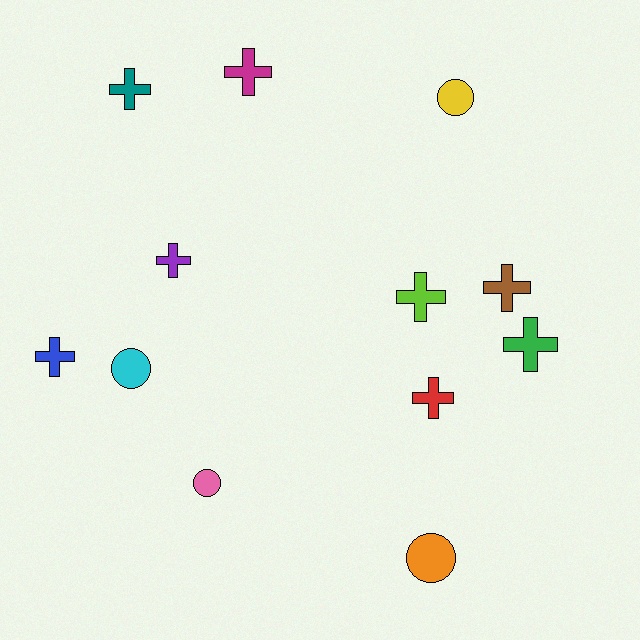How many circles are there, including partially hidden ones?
There are 4 circles.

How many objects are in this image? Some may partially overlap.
There are 12 objects.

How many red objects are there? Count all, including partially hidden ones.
There is 1 red object.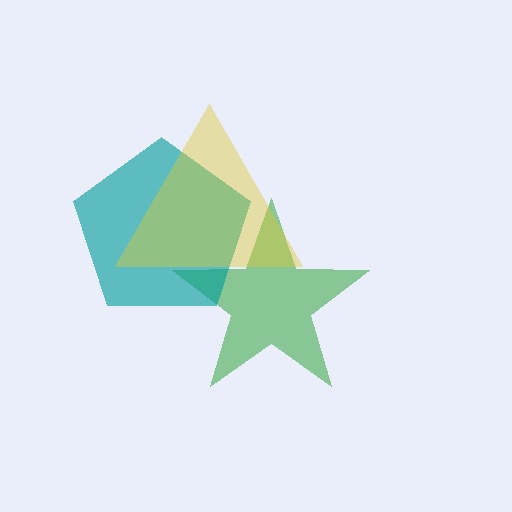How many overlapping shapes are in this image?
There are 3 overlapping shapes in the image.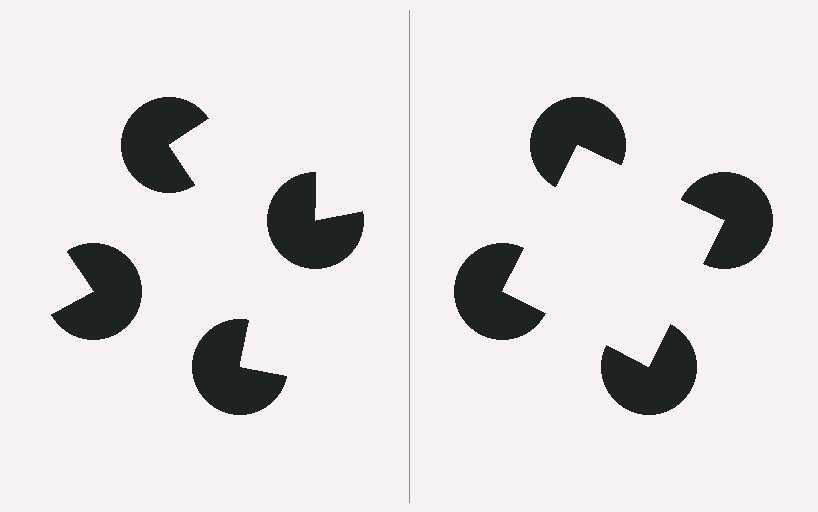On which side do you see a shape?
An illusory square appears on the right side. On the left side the wedge cuts are rotated, so no coherent shape forms.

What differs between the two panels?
The pac-man discs are positioned identically on both sides; only the wedge orientations differ. On the right they align to a square; on the left they are misaligned.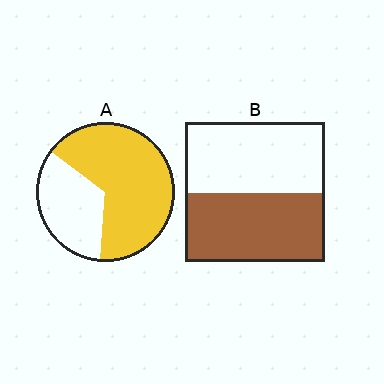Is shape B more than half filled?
Roughly half.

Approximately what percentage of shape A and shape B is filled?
A is approximately 65% and B is approximately 50%.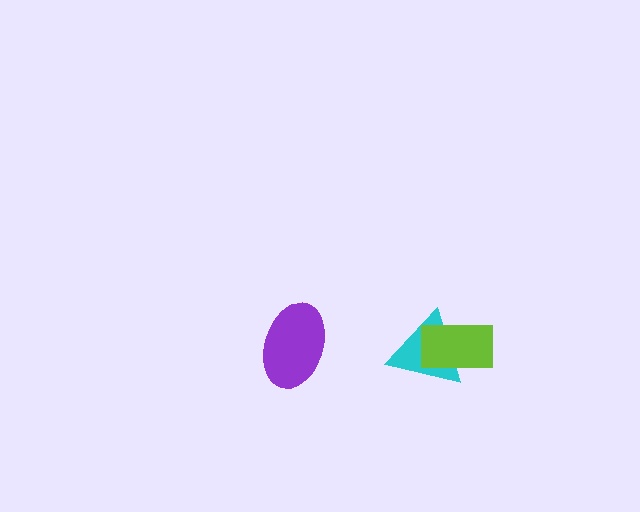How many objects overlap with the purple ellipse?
0 objects overlap with the purple ellipse.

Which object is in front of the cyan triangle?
The lime rectangle is in front of the cyan triangle.